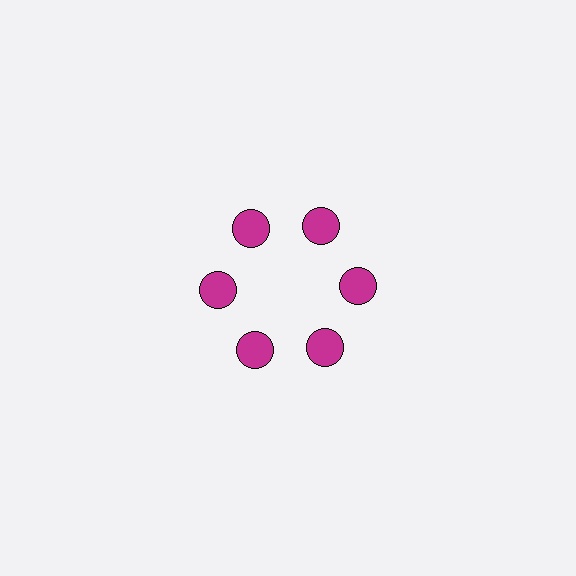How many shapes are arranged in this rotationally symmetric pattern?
There are 6 shapes, arranged in 6 groups of 1.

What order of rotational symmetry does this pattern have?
This pattern has 6-fold rotational symmetry.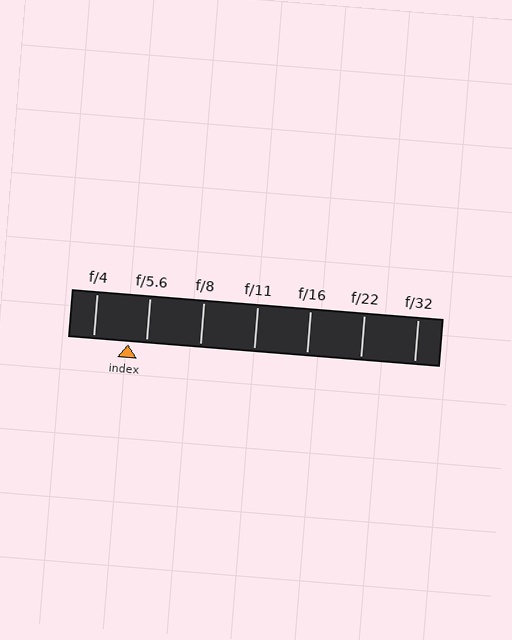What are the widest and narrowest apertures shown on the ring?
The widest aperture shown is f/4 and the narrowest is f/32.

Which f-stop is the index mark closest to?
The index mark is closest to f/5.6.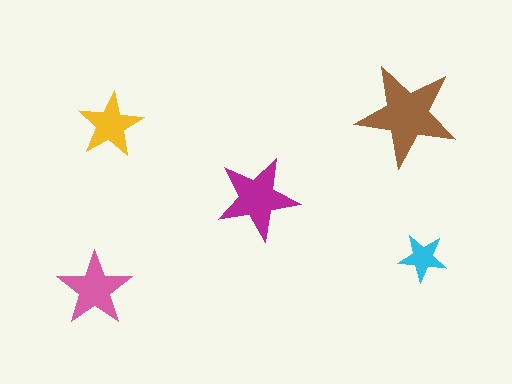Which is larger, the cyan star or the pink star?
The pink one.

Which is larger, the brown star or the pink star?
The brown one.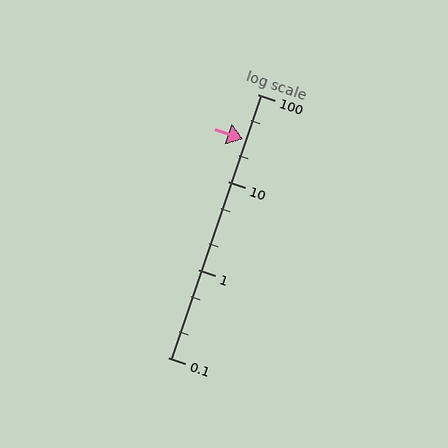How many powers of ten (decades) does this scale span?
The scale spans 3 decades, from 0.1 to 100.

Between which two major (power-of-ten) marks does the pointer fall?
The pointer is between 10 and 100.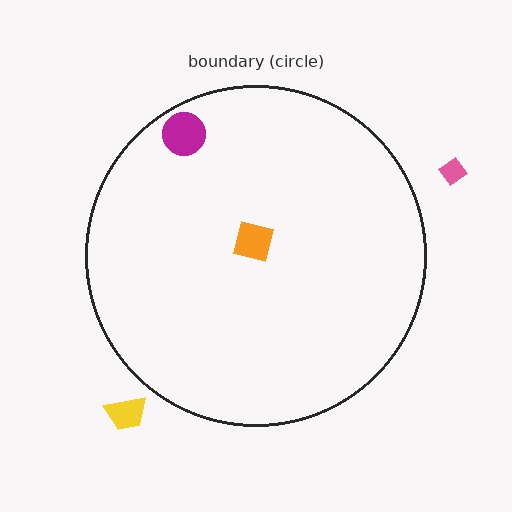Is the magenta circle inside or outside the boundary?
Inside.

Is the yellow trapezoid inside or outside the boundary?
Outside.